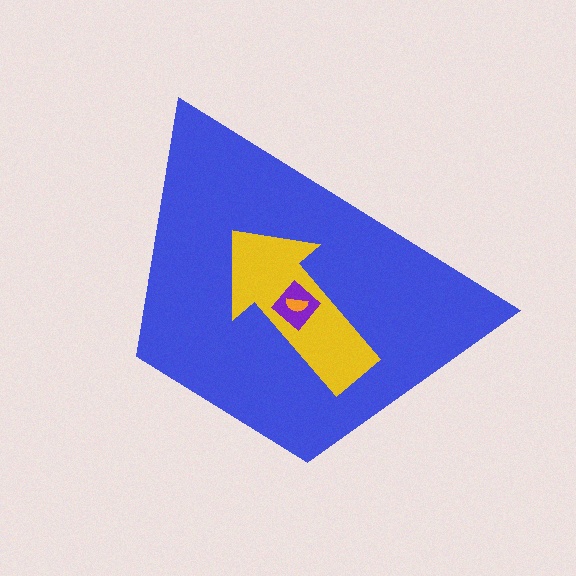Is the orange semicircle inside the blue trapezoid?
Yes.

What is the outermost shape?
The blue trapezoid.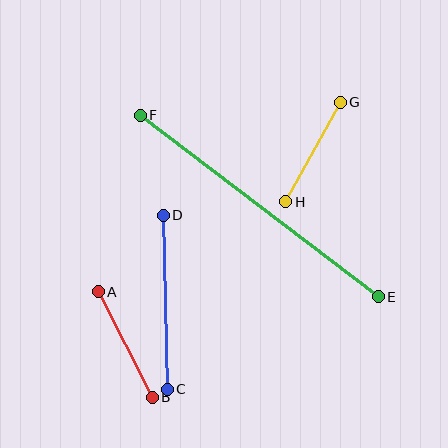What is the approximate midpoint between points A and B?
The midpoint is at approximately (125, 344) pixels.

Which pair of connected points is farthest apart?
Points E and F are farthest apart.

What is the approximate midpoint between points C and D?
The midpoint is at approximately (165, 302) pixels.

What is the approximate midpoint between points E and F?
The midpoint is at approximately (259, 206) pixels.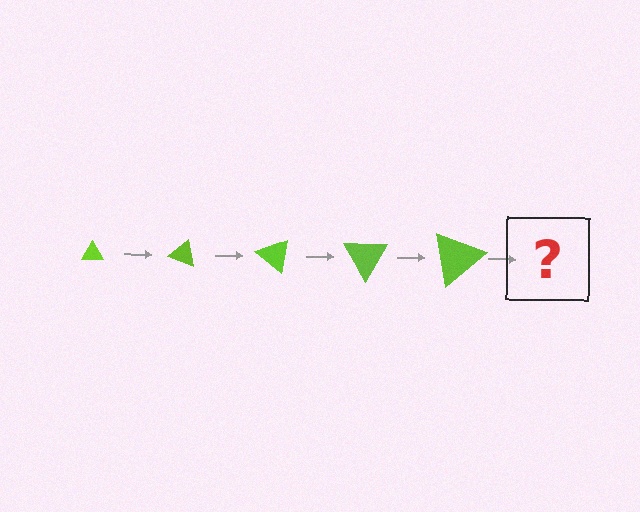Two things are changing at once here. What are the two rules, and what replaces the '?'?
The two rules are that the triangle grows larger each step and it rotates 20 degrees each step. The '?' should be a triangle, larger than the previous one and rotated 100 degrees from the start.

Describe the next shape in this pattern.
It should be a triangle, larger than the previous one and rotated 100 degrees from the start.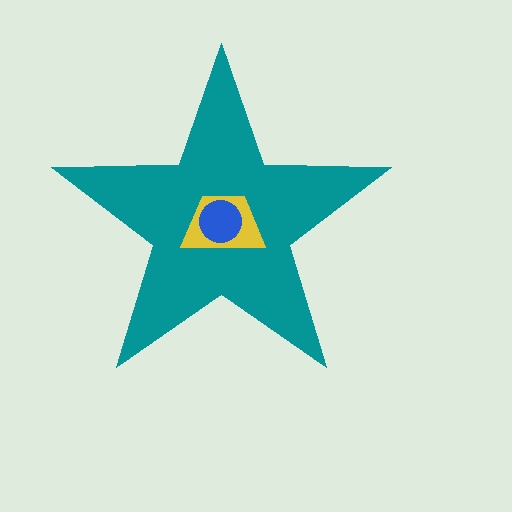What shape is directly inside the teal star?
The yellow trapezoid.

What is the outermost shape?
The teal star.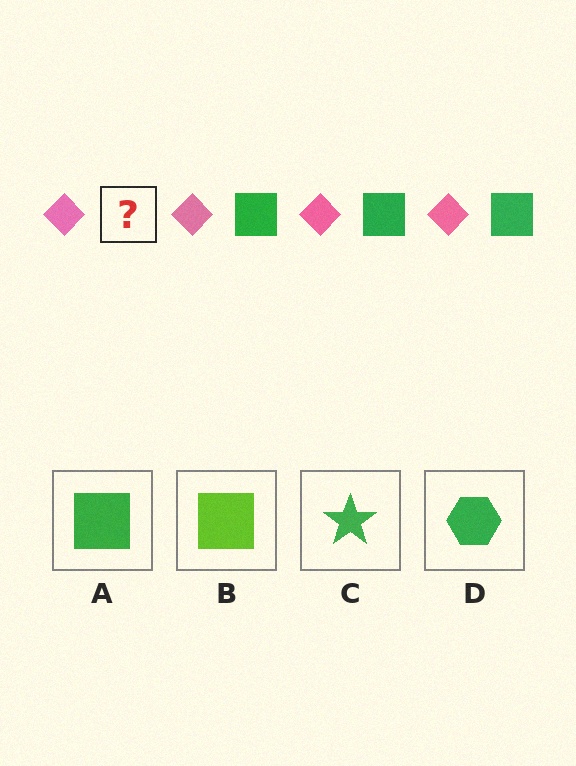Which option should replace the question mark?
Option A.